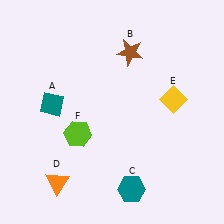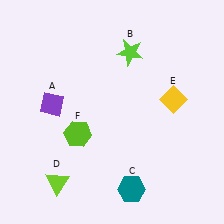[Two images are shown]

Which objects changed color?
A changed from teal to purple. B changed from brown to lime. D changed from orange to lime.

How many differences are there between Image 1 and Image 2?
There are 3 differences between the two images.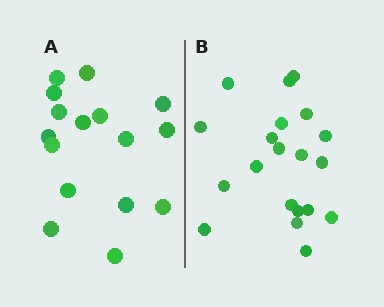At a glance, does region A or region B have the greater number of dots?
Region B (the right region) has more dots.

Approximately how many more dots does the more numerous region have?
Region B has about 4 more dots than region A.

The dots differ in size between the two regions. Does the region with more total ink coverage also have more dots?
No. Region A has more total ink coverage because its dots are larger, but region B actually contains more individual dots. Total area can be misleading — the number of items is what matters here.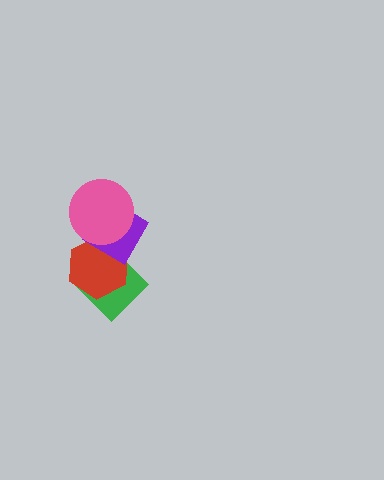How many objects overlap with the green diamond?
2 objects overlap with the green diamond.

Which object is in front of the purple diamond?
The pink circle is in front of the purple diamond.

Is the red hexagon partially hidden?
Yes, it is partially covered by another shape.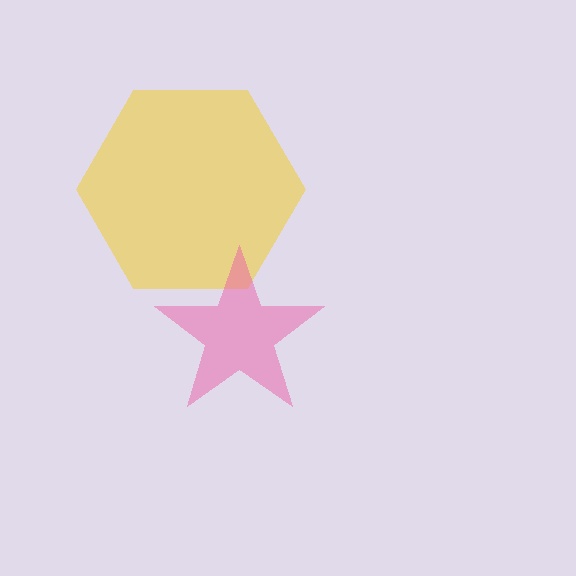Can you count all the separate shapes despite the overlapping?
Yes, there are 2 separate shapes.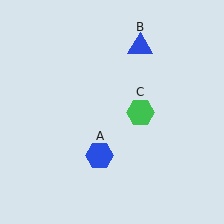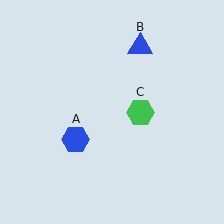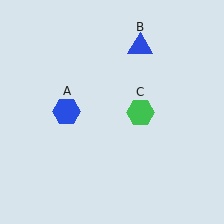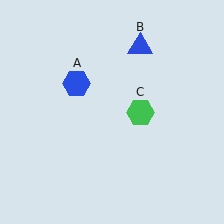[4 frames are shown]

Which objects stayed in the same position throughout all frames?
Blue triangle (object B) and green hexagon (object C) remained stationary.